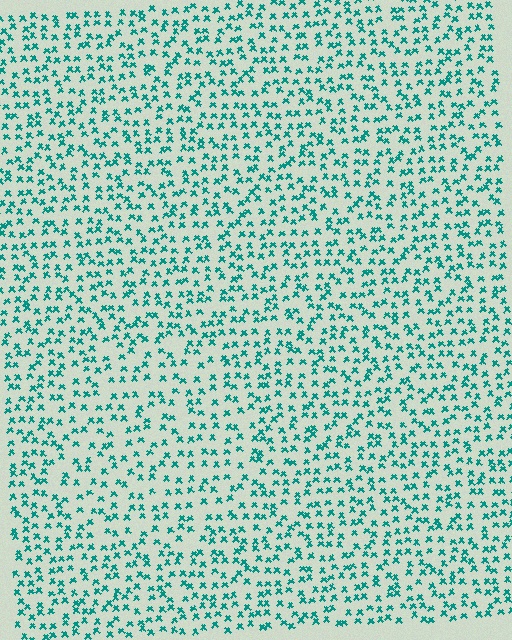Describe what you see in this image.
The image contains small teal elements arranged at two different densities. A circle-shaped region is visible where the elements are less densely packed than the surrounding area.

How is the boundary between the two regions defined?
The boundary is defined by a change in element density (approximately 1.4x ratio). All elements are the same color, size, and shape.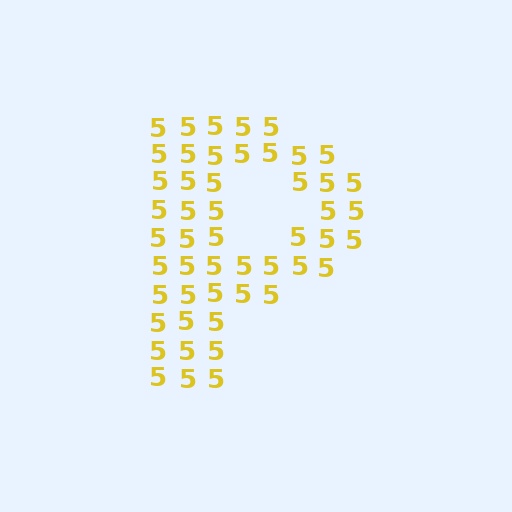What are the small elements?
The small elements are digit 5's.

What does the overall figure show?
The overall figure shows the letter P.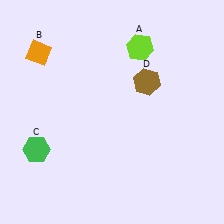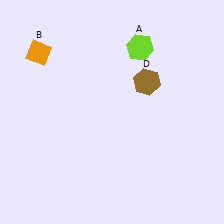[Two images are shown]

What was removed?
The green hexagon (C) was removed in Image 2.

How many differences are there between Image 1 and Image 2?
There is 1 difference between the two images.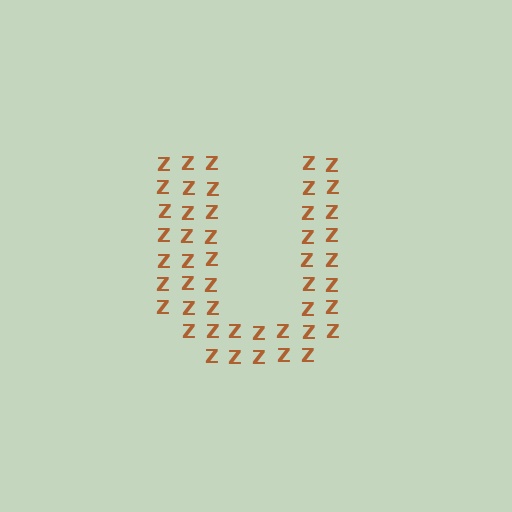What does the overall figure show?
The overall figure shows the letter U.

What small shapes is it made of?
It is made of small letter Z's.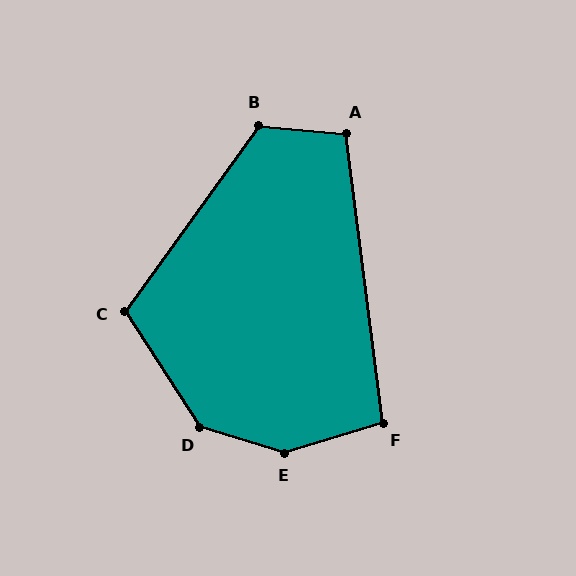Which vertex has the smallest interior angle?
F, at approximately 100 degrees.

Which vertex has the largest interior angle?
E, at approximately 146 degrees.